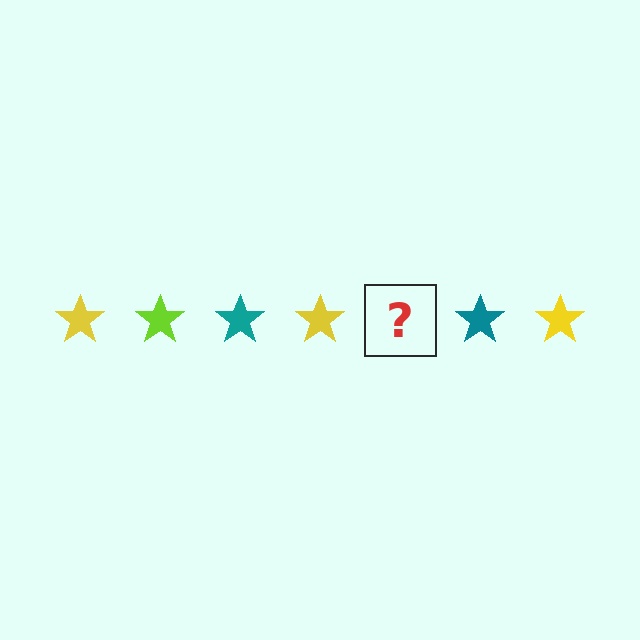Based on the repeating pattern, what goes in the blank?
The blank should be a lime star.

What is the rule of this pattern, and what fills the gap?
The rule is that the pattern cycles through yellow, lime, teal stars. The gap should be filled with a lime star.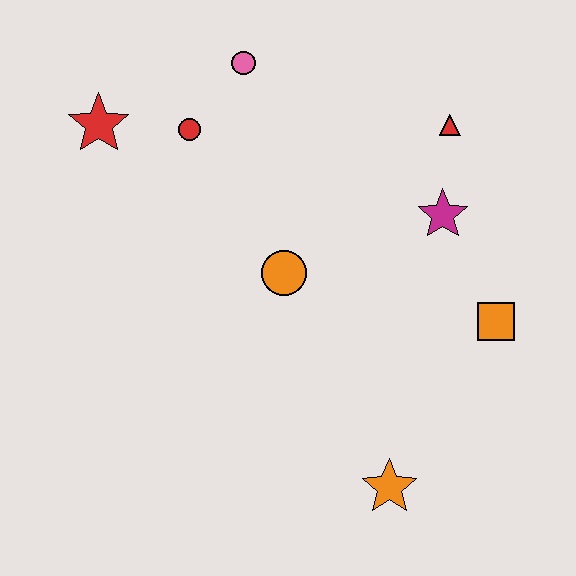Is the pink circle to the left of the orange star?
Yes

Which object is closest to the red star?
The red circle is closest to the red star.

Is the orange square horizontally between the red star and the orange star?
No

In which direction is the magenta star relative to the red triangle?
The magenta star is below the red triangle.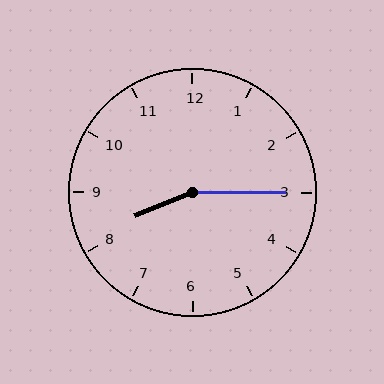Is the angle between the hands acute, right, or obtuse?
It is obtuse.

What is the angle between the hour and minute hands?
Approximately 158 degrees.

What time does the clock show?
8:15.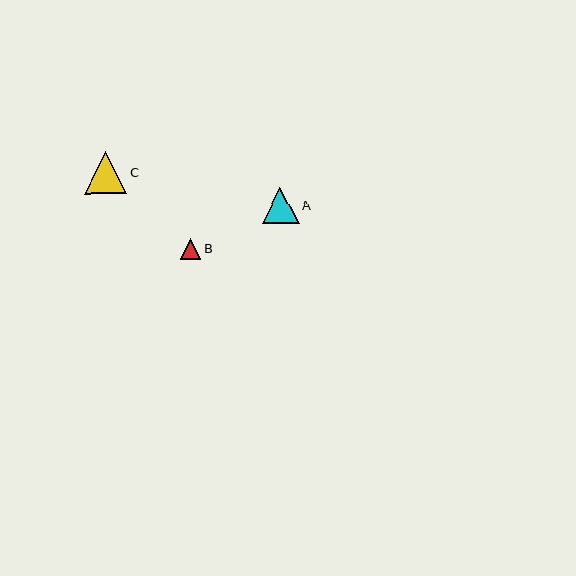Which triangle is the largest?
Triangle C is the largest with a size of approximately 42 pixels.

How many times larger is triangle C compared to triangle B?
Triangle C is approximately 2.1 times the size of triangle B.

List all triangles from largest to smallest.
From largest to smallest: C, A, B.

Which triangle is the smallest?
Triangle B is the smallest with a size of approximately 21 pixels.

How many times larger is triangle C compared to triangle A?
Triangle C is approximately 1.2 times the size of triangle A.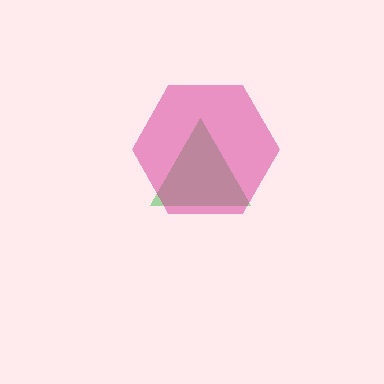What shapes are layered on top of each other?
The layered shapes are: a green triangle, a magenta hexagon.